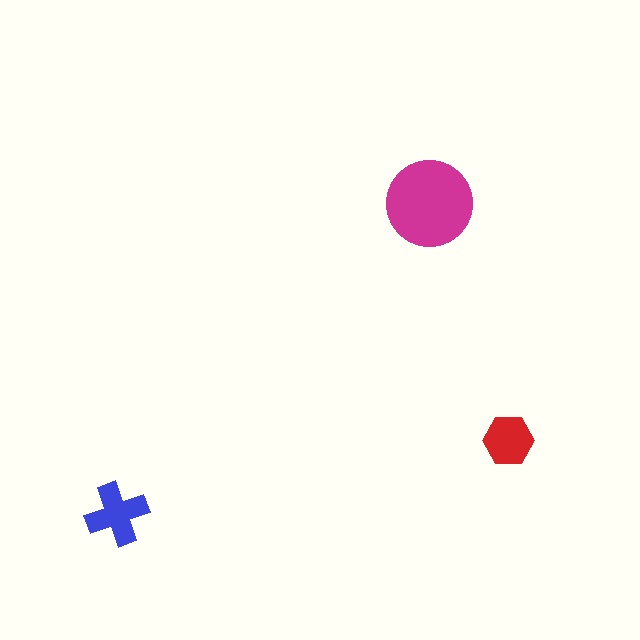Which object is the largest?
The magenta circle.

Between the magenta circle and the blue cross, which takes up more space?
The magenta circle.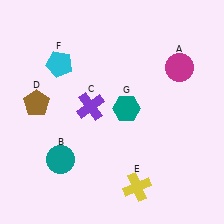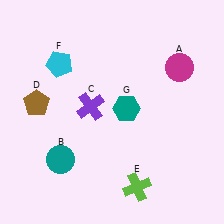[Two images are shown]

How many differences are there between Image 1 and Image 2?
There is 1 difference between the two images.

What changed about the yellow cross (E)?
In Image 1, E is yellow. In Image 2, it changed to lime.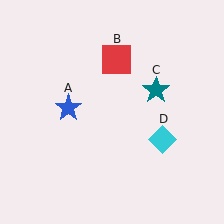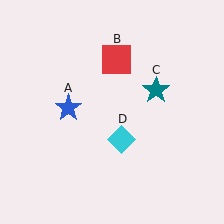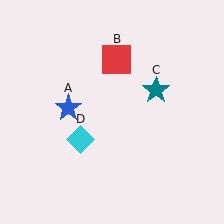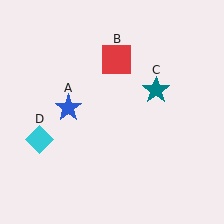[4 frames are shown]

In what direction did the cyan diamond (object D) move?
The cyan diamond (object D) moved left.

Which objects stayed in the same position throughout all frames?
Blue star (object A) and red square (object B) and teal star (object C) remained stationary.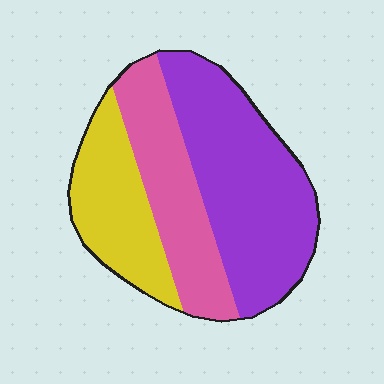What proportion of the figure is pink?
Pink takes up between a sixth and a third of the figure.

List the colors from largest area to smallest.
From largest to smallest: purple, pink, yellow.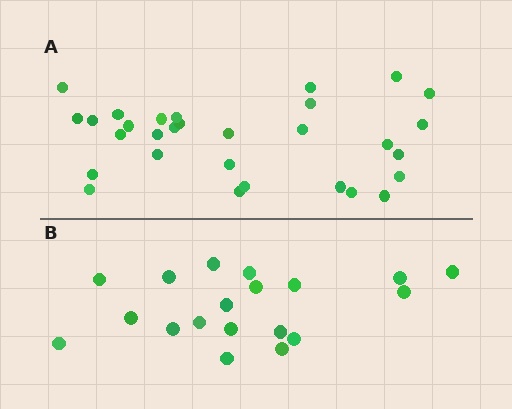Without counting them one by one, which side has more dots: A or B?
Region A (the top region) has more dots.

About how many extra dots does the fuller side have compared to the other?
Region A has roughly 12 or so more dots than region B.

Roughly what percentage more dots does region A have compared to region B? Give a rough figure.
About 60% more.